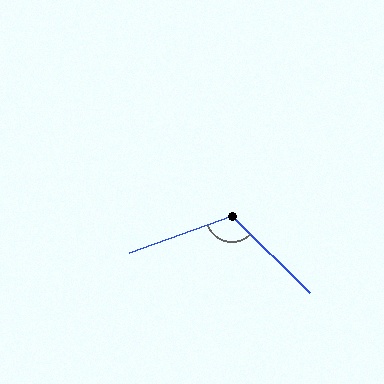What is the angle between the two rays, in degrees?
Approximately 115 degrees.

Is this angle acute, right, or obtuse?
It is obtuse.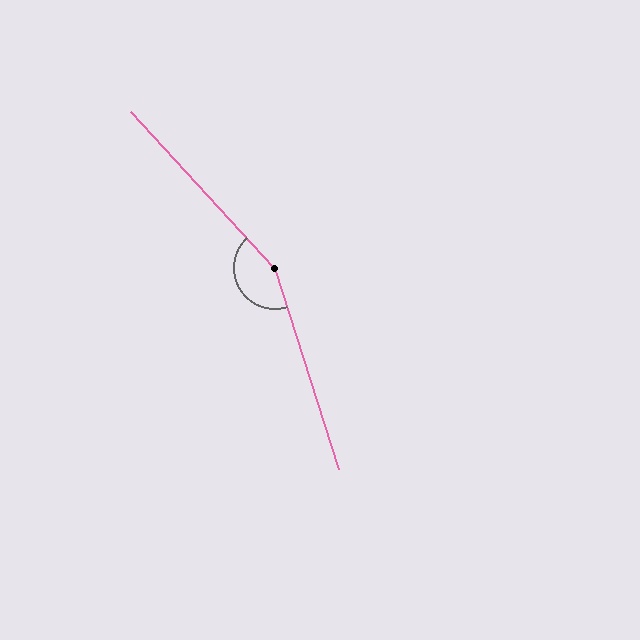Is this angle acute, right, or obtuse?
It is obtuse.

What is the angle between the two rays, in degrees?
Approximately 155 degrees.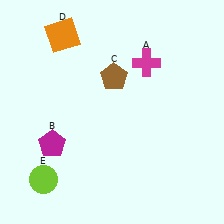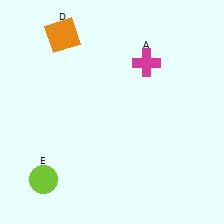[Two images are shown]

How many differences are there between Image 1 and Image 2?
There are 2 differences between the two images.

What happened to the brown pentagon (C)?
The brown pentagon (C) was removed in Image 2. It was in the top-right area of Image 1.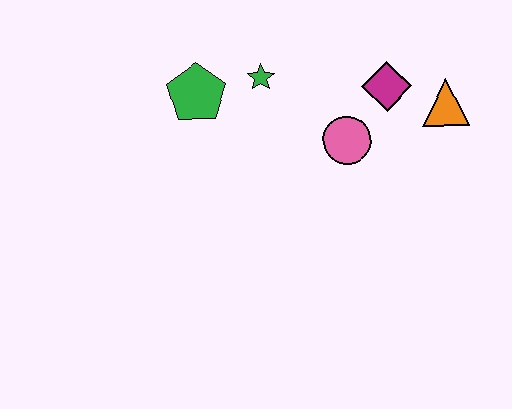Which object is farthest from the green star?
The orange triangle is farthest from the green star.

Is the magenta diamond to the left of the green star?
No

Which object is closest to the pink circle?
The magenta diamond is closest to the pink circle.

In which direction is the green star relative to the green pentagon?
The green star is to the right of the green pentagon.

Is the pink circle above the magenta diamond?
No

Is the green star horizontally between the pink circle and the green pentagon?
Yes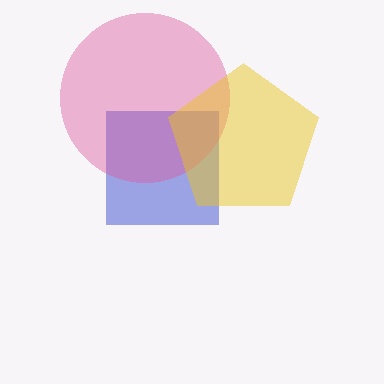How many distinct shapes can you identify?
There are 3 distinct shapes: a blue square, a pink circle, a yellow pentagon.